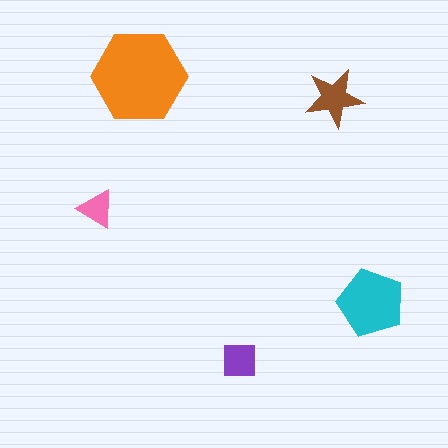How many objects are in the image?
There are 5 objects in the image.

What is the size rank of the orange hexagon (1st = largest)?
1st.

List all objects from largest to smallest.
The orange hexagon, the cyan pentagon, the brown star, the purple square, the pink triangle.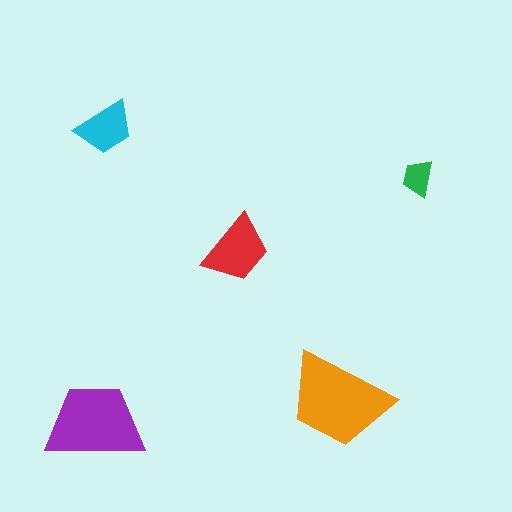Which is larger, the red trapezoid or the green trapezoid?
The red one.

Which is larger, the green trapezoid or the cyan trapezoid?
The cyan one.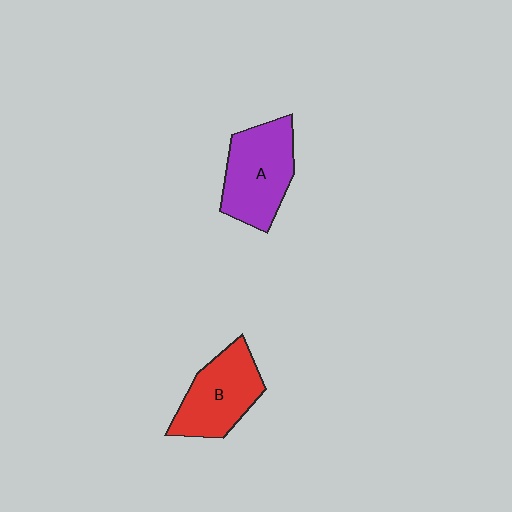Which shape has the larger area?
Shape A (purple).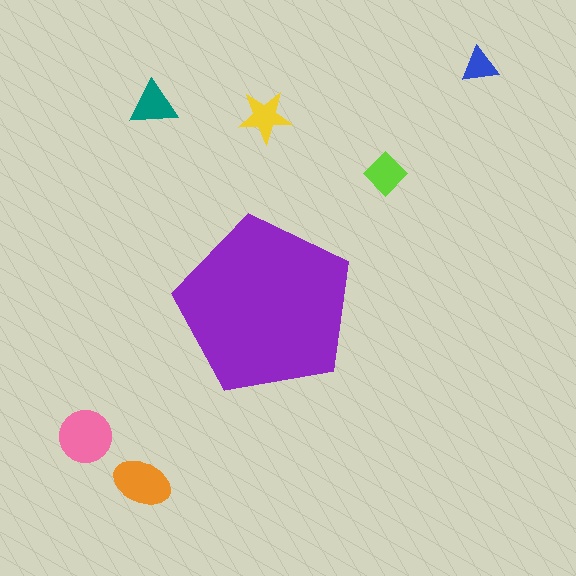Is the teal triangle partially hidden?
No, the teal triangle is fully visible.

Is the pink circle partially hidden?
No, the pink circle is fully visible.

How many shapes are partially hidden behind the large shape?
0 shapes are partially hidden.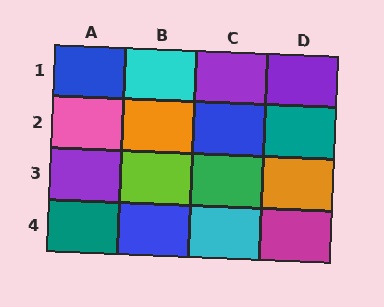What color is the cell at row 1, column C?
Purple.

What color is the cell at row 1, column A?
Blue.